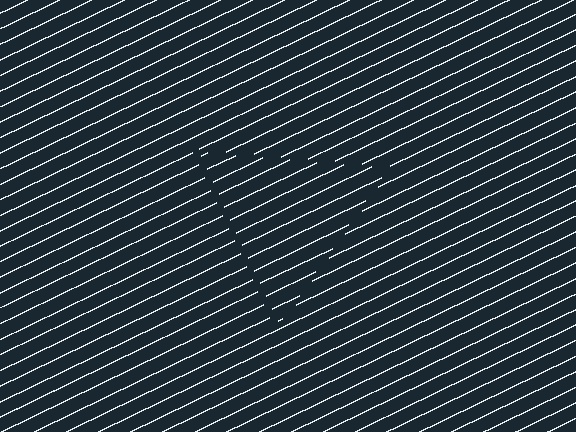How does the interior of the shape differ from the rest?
The interior of the shape contains the same grating, shifted by half a period — the contour is defined by the phase discontinuity where line-ends from the inner and outer gratings abut.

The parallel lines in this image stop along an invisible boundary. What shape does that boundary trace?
An illusory triangle. The interior of the shape contains the same grating, shifted by half a period — the contour is defined by the phase discontinuity where line-ends from the inner and outer gratings abut.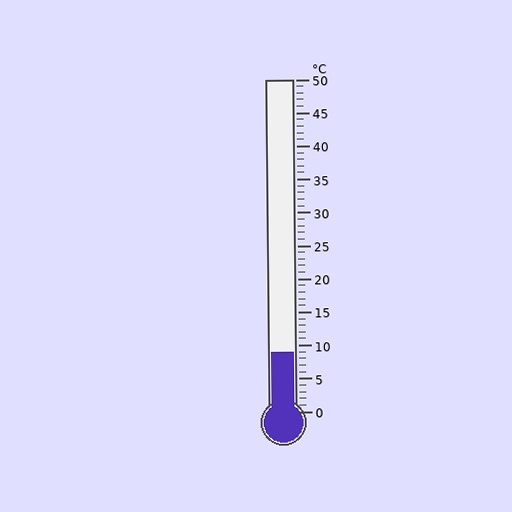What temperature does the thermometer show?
The thermometer shows approximately 9°C.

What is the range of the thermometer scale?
The thermometer scale ranges from 0°C to 50°C.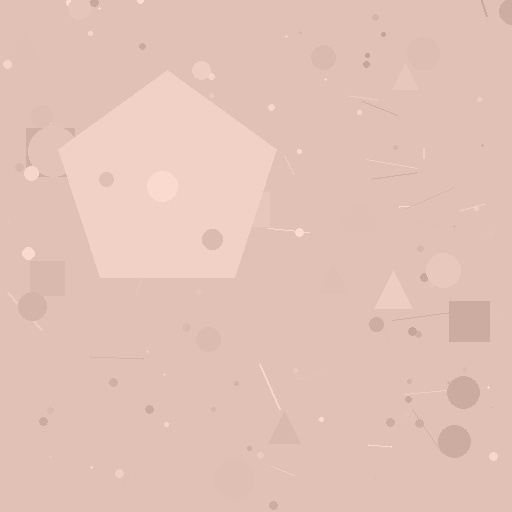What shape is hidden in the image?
A pentagon is hidden in the image.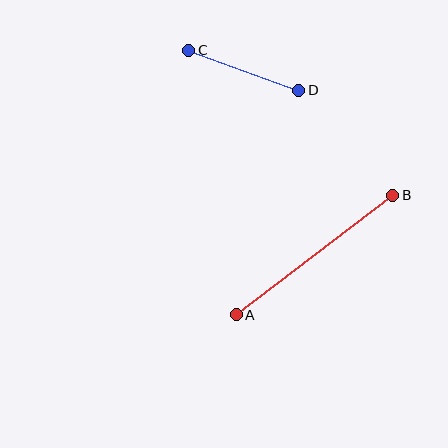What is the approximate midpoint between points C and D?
The midpoint is at approximately (244, 70) pixels.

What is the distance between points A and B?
The distance is approximately 197 pixels.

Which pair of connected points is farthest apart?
Points A and B are farthest apart.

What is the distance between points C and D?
The distance is approximately 117 pixels.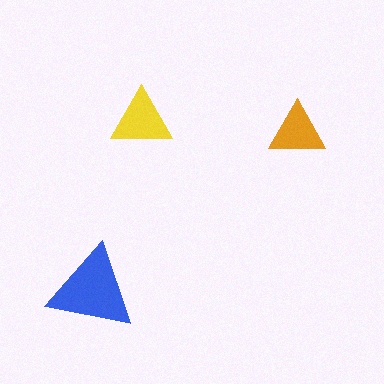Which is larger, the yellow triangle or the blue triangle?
The blue one.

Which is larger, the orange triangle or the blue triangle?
The blue one.